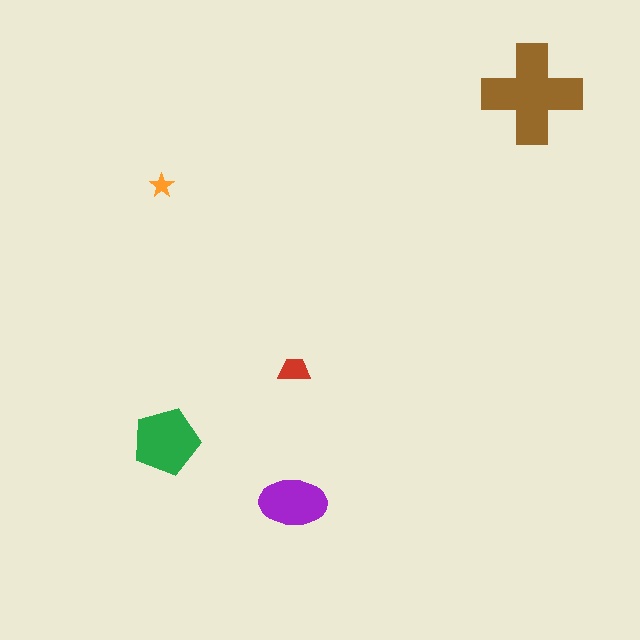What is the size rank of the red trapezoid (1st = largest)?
4th.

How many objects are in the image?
There are 5 objects in the image.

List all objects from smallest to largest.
The orange star, the red trapezoid, the purple ellipse, the green pentagon, the brown cross.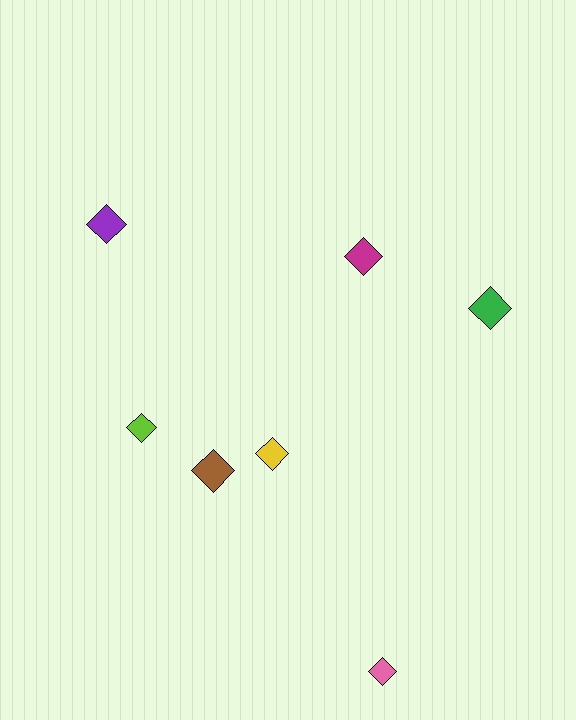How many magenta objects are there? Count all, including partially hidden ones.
There is 1 magenta object.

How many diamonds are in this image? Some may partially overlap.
There are 7 diamonds.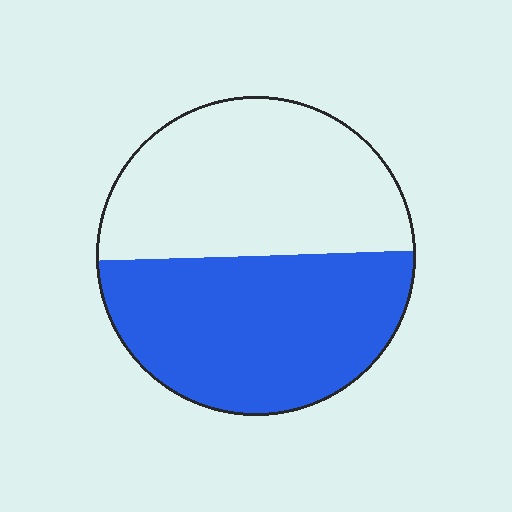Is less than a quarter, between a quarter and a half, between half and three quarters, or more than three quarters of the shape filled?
Between half and three quarters.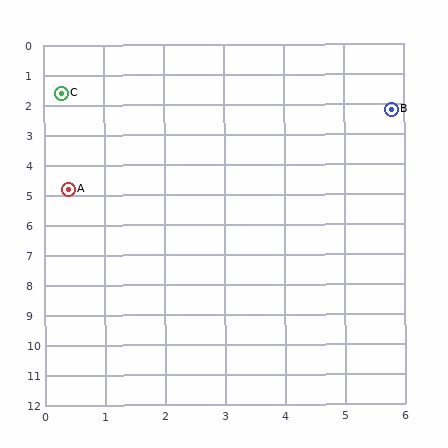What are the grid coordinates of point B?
Point B is at approximately (5.8, 2.2).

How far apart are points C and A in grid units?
Points C and A are about 3.2 grid units apart.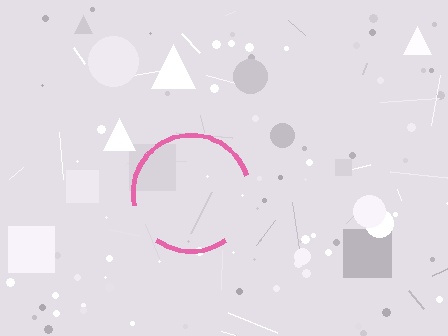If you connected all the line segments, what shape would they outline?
They would outline a circle.